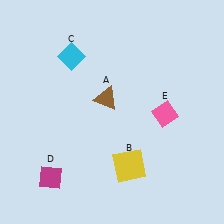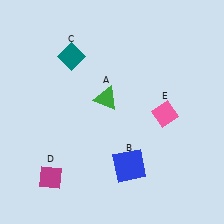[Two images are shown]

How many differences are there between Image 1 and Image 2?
There are 3 differences between the two images.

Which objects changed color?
A changed from brown to green. B changed from yellow to blue. C changed from cyan to teal.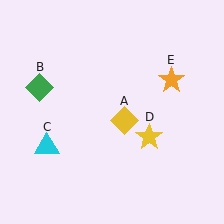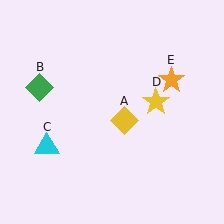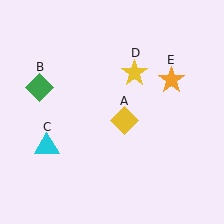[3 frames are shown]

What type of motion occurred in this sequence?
The yellow star (object D) rotated counterclockwise around the center of the scene.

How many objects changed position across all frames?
1 object changed position: yellow star (object D).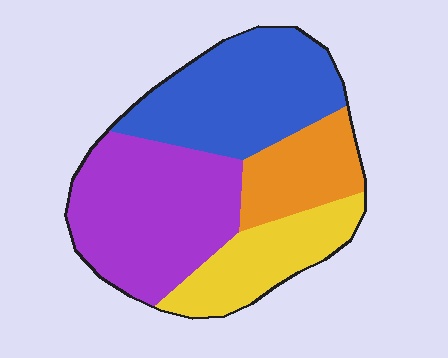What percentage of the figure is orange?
Orange takes up less than a quarter of the figure.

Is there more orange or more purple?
Purple.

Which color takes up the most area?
Purple, at roughly 35%.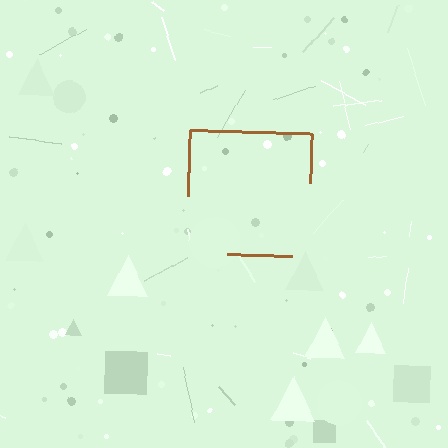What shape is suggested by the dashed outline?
The dashed outline suggests a square.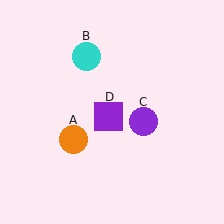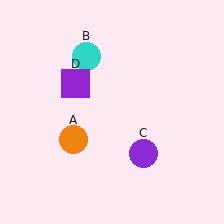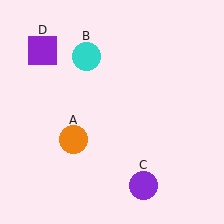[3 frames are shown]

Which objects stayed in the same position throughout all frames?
Orange circle (object A) and cyan circle (object B) remained stationary.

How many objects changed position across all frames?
2 objects changed position: purple circle (object C), purple square (object D).